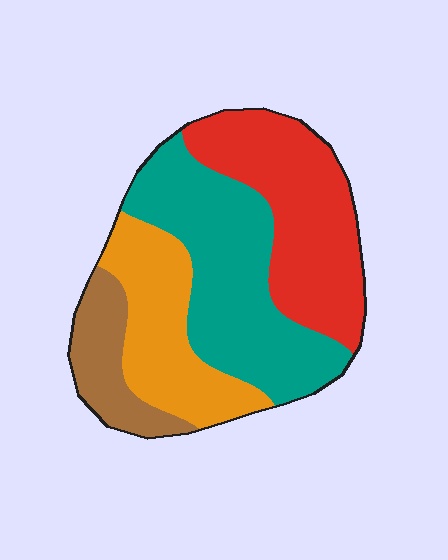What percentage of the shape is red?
Red takes up about one third (1/3) of the shape.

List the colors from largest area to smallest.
From largest to smallest: teal, red, orange, brown.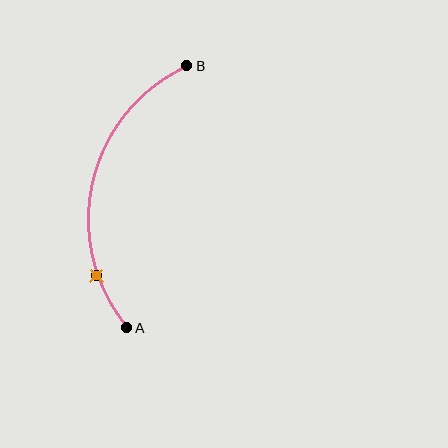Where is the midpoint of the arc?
The arc midpoint is the point on the curve farthest from the straight line joining A and B. It sits to the left of that line.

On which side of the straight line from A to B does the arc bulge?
The arc bulges to the left of the straight line connecting A and B.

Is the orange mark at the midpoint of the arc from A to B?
No. The orange mark lies on the arc but is closer to endpoint A. The arc midpoint would be at the point on the curve equidistant along the arc from both A and B.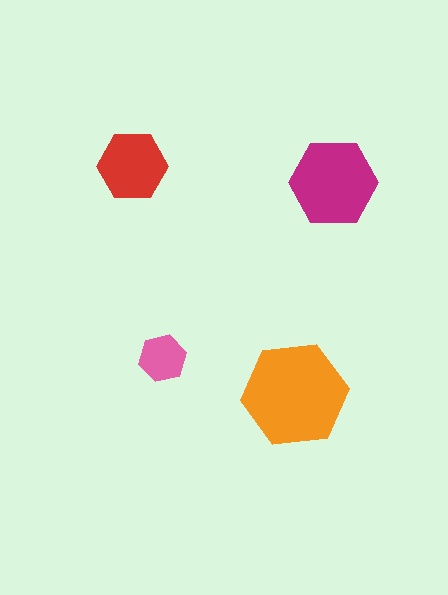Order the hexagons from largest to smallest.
the orange one, the magenta one, the red one, the pink one.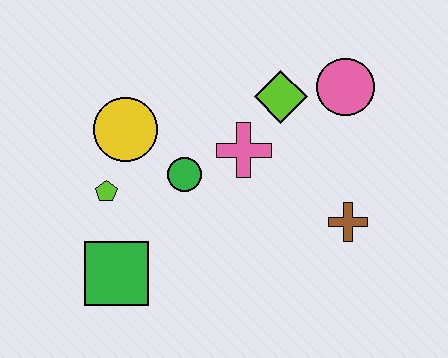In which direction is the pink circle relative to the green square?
The pink circle is to the right of the green square.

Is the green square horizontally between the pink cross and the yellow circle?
No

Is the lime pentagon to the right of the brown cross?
No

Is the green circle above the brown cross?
Yes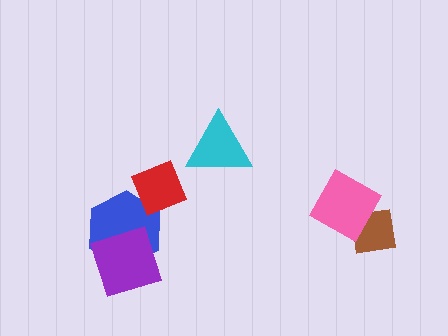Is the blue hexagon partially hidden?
Yes, it is partially covered by another shape.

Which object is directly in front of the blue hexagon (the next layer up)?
The purple square is directly in front of the blue hexagon.